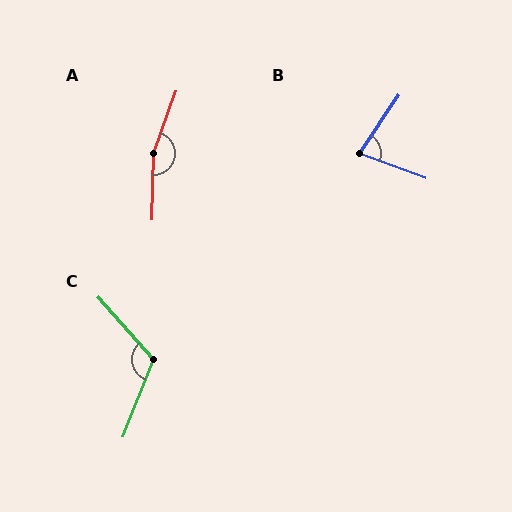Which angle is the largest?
A, at approximately 162 degrees.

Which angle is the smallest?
B, at approximately 77 degrees.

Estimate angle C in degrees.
Approximately 117 degrees.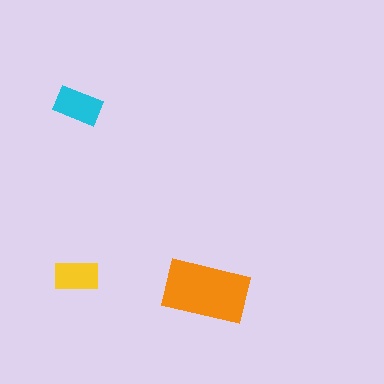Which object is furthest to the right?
The orange rectangle is rightmost.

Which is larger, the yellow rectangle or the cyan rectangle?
The cyan one.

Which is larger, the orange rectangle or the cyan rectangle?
The orange one.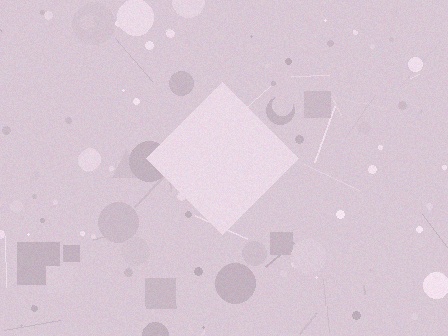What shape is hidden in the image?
A diamond is hidden in the image.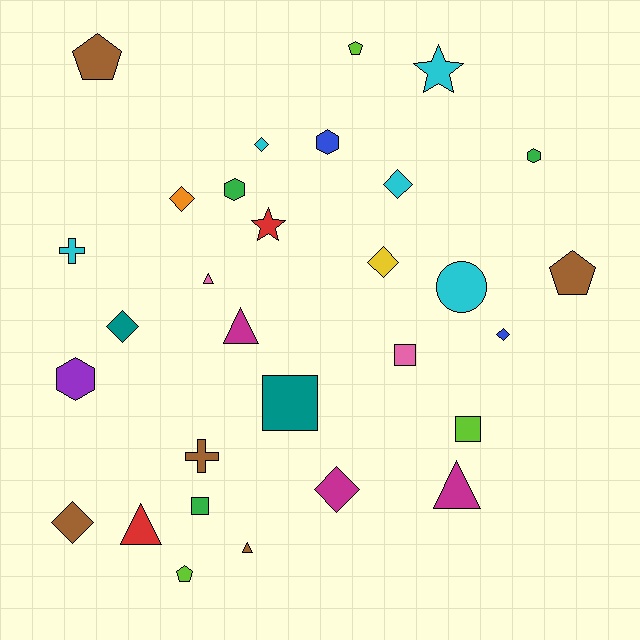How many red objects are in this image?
There are 2 red objects.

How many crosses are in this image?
There are 2 crosses.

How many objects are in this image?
There are 30 objects.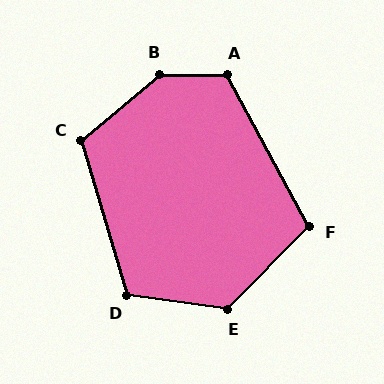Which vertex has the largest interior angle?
B, at approximately 139 degrees.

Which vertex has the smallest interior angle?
F, at approximately 107 degrees.